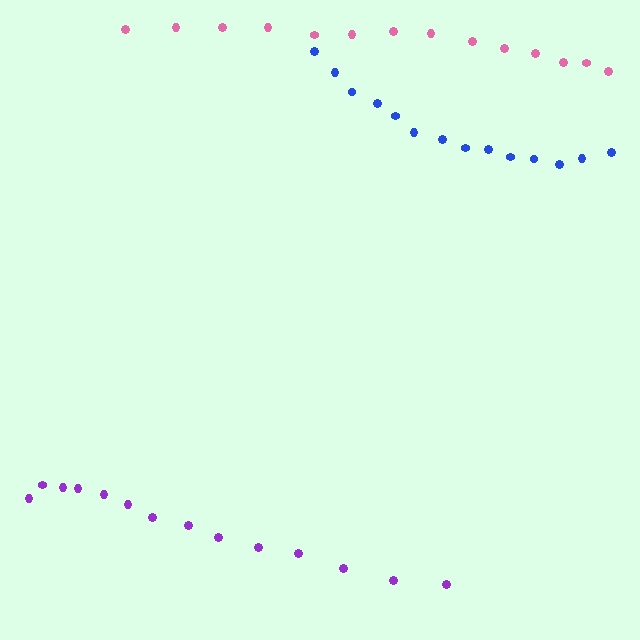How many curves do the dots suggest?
There are 3 distinct paths.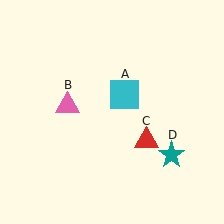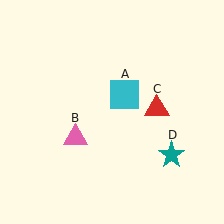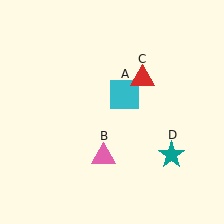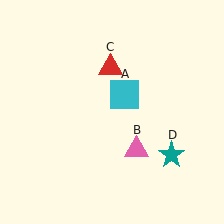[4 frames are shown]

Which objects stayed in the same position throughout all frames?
Cyan square (object A) and teal star (object D) remained stationary.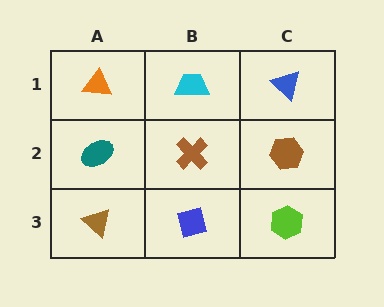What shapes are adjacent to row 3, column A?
A teal ellipse (row 2, column A), a blue diamond (row 3, column B).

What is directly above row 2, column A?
An orange triangle.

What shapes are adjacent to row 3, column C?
A brown hexagon (row 2, column C), a blue diamond (row 3, column B).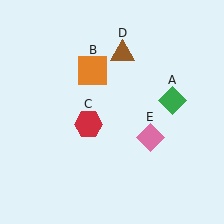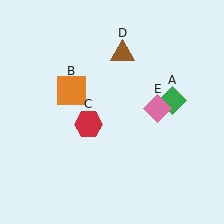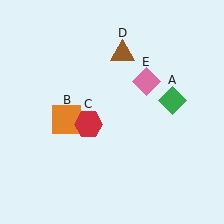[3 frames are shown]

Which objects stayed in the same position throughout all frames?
Green diamond (object A) and red hexagon (object C) and brown triangle (object D) remained stationary.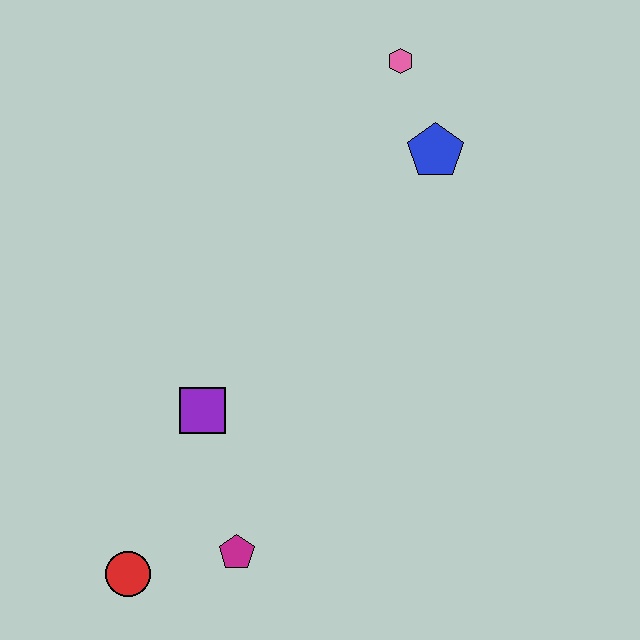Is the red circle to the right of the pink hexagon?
No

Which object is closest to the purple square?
The magenta pentagon is closest to the purple square.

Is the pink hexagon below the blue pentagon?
No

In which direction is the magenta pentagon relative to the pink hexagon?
The magenta pentagon is below the pink hexagon.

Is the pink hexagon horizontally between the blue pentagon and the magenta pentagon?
Yes